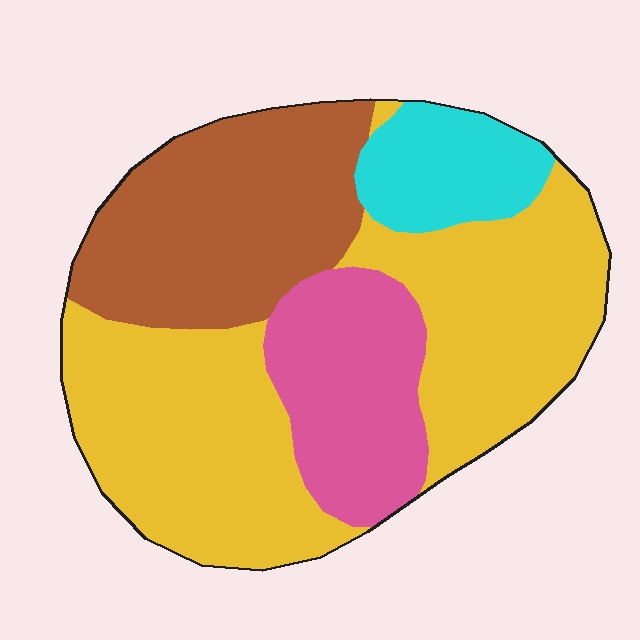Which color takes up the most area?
Yellow, at roughly 50%.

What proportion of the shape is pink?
Pink takes up less than a quarter of the shape.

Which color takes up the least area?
Cyan, at roughly 10%.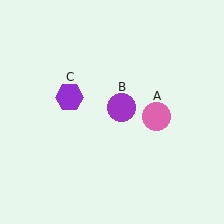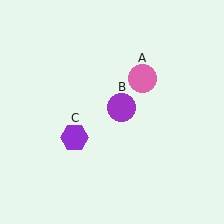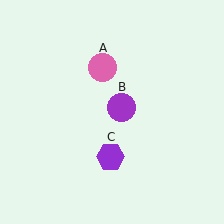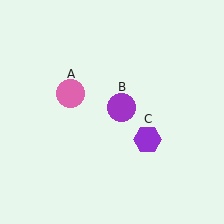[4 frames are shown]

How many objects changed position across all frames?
2 objects changed position: pink circle (object A), purple hexagon (object C).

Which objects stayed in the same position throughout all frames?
Purple circle (object B) remained stationary.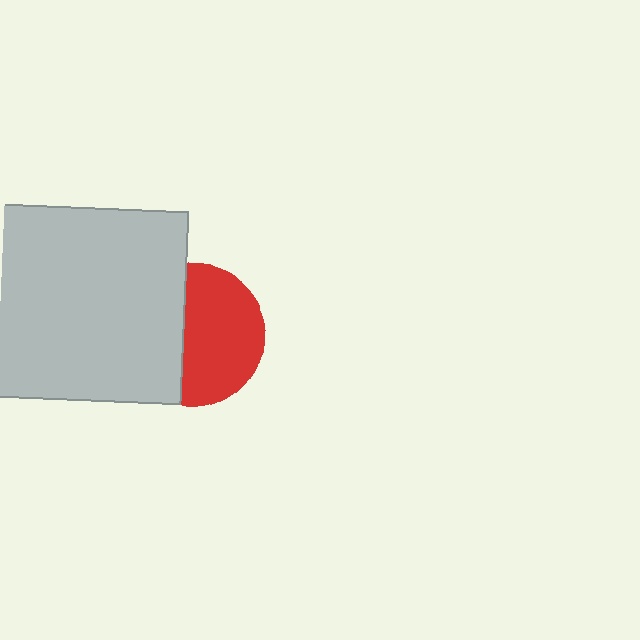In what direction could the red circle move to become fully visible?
The red circle could move right. That would shift it out from behind the light gray square entirely.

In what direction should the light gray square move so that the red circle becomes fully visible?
The light gray square should move left. That is the shortest direction to clear the overlap and leave the red circle fully visible.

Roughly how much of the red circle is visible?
About half of it is visible (roughly 57%).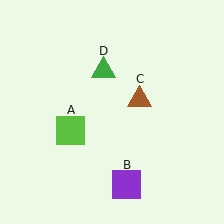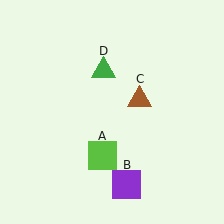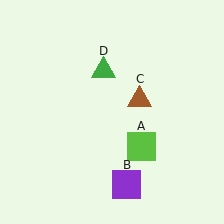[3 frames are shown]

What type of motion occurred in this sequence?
The lime square (object A) rotated counterclockwise around the center of the scene.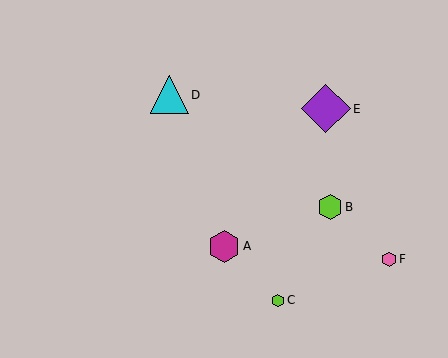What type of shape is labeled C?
Shape C is a lime hexagon.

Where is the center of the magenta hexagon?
The center of the magenta hexagon is at (224, 246).